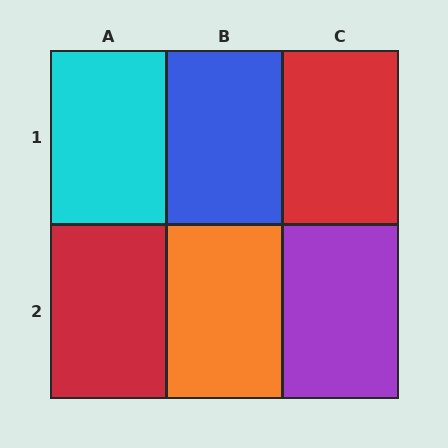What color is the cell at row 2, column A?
Red.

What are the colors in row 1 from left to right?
Cyan, blue, red.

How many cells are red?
2 cells are red.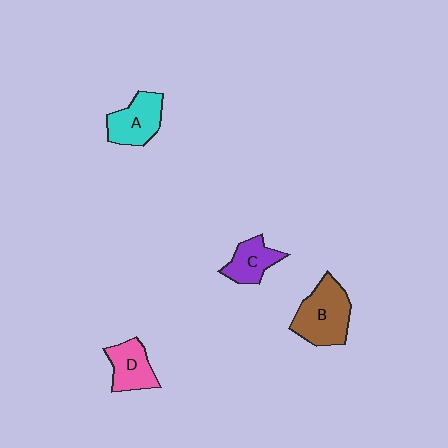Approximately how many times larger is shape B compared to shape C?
Approximately 1.7 times.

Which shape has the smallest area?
Shape C (purple).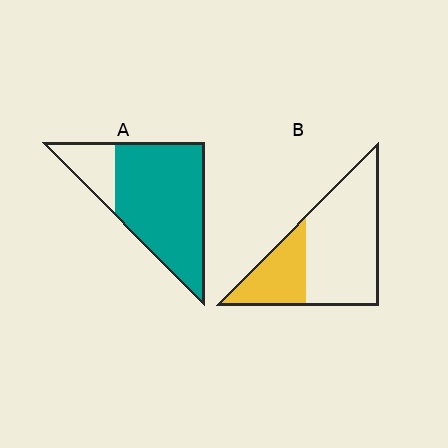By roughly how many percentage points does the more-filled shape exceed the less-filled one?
By roughly 50 percentage points (A over B).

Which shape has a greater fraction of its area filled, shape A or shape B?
Shape A.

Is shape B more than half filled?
No.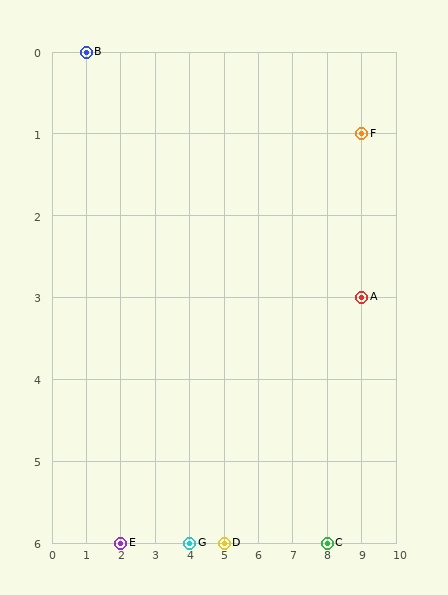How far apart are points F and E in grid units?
Points F and E are 7 columns and 5 rows apart (about 8.6 grid units diagonally).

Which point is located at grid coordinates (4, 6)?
Point G is at (4, 6).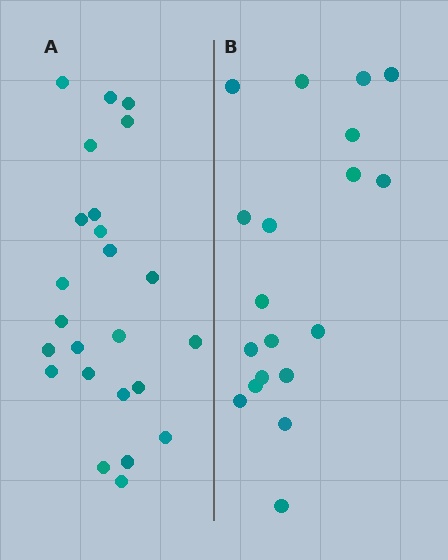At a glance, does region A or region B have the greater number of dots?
Region A (the left region) has more dots.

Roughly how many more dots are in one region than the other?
Region A has about 5 more dots than region B.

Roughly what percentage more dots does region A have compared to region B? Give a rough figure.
About 25% more.